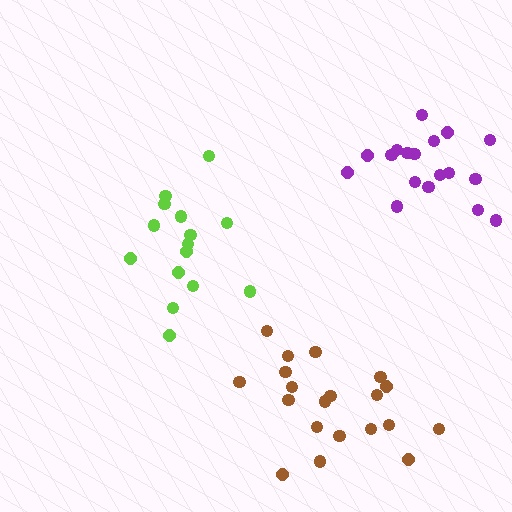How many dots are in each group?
Group 1: 15 dots, Group 2: 18 dots, Group 3: 20 dots (53 total).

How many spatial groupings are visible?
There are 3 spatial groupings.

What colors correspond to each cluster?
The clusters are colored: lime, purple, brown.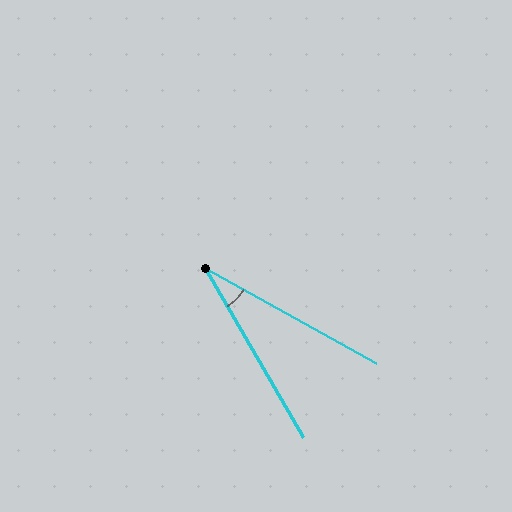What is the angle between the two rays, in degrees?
Approximately 31 degrees.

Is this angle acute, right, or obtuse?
It is acute.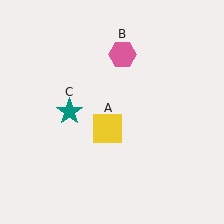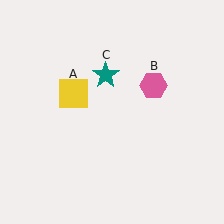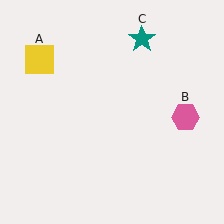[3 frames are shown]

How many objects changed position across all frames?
3 objects changed position: yellow square (object A), pink hexagon (object B), teal star (object C).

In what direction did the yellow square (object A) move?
The yellow square (object A) moved up and to the left.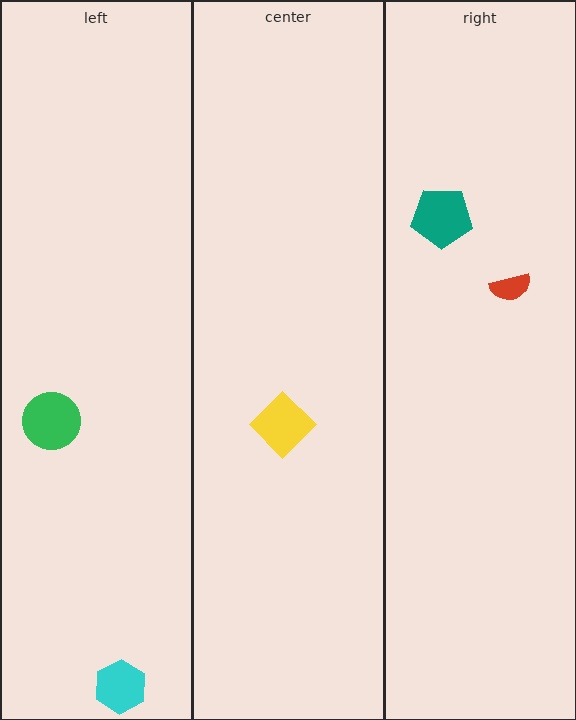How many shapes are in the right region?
2.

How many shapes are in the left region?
2.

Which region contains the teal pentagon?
The right region.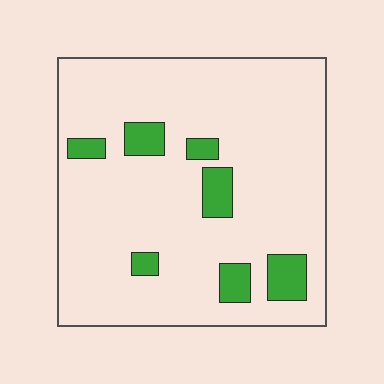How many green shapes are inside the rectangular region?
7.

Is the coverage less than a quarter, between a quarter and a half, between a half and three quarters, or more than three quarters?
Less than a quarter.